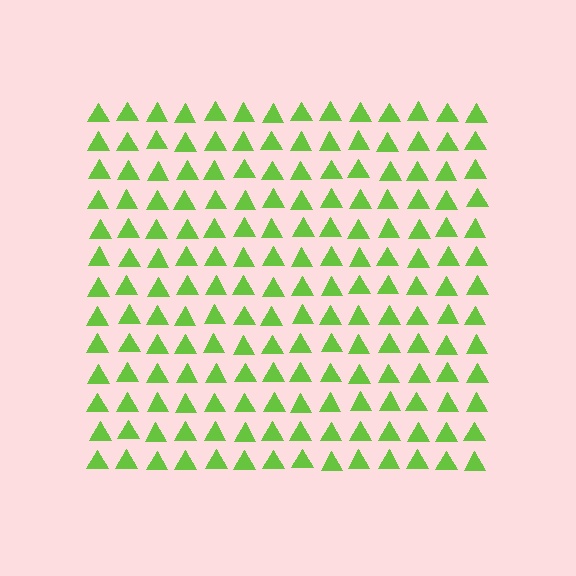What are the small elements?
The small elements are triangles.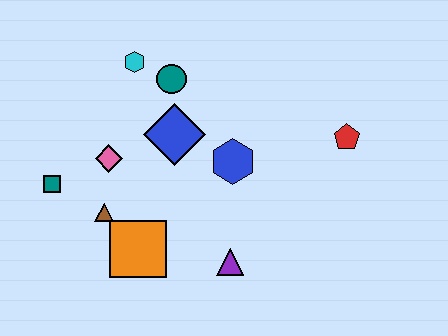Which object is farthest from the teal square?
The red pentagon is farthest from the teal square.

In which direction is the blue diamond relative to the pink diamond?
The blue diamond is to the right of the pink diamond.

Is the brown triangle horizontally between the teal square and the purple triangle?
Yes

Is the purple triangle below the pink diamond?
Yes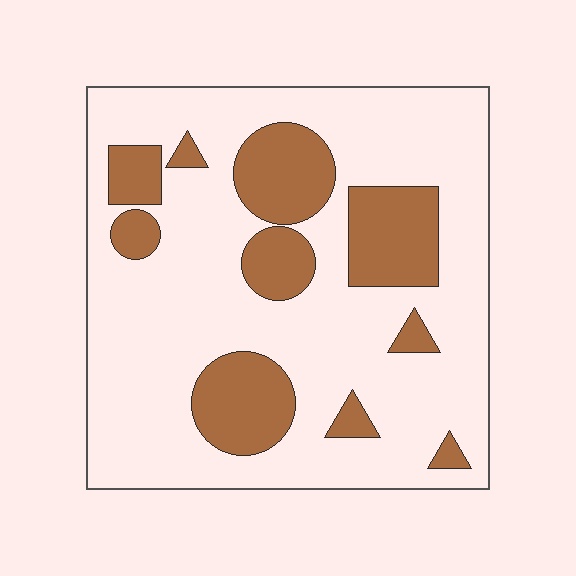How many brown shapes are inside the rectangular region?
10.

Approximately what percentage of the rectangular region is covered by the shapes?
Approximately 25%.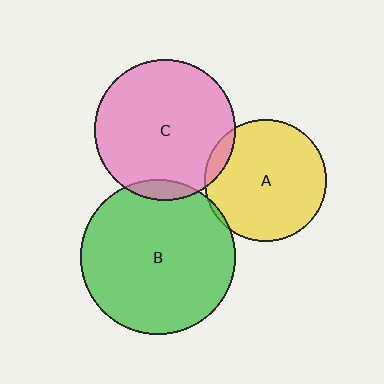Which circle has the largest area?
Circle B (green).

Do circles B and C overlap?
Yes.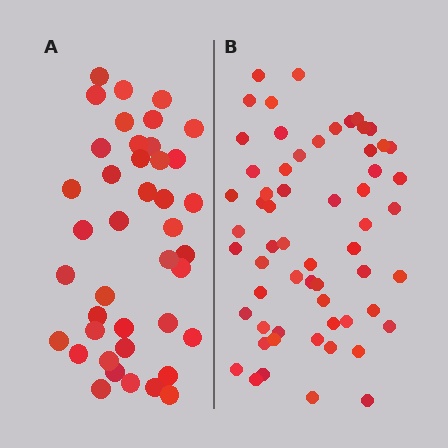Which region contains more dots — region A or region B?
Region B (the right region) has more dots.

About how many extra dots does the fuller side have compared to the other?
Region B has approximately 20 more dots than region A.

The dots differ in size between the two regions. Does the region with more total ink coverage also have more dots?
No. Region A has more total ink coverage because its dots are larger, but region B actually contains more individual dots. Total area can be misleading — the number of items is what matters here.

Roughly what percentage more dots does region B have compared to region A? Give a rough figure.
About 45% more.